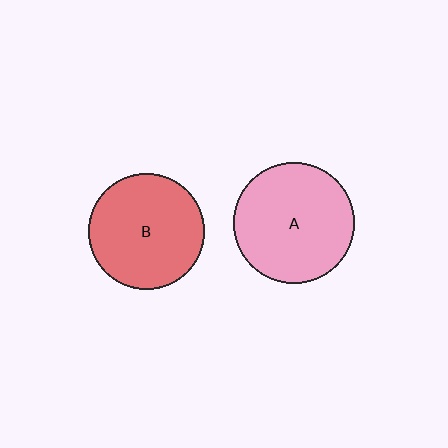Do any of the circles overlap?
No, none of the circles overlap.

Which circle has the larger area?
Circle A (pink).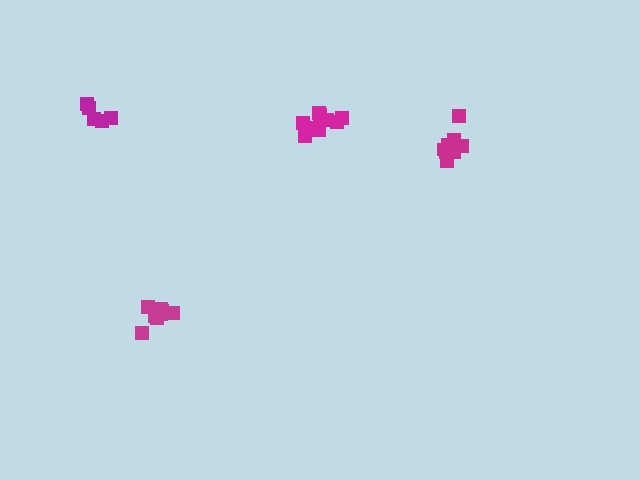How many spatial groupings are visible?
There are 4 spatial groupings.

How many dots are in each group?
Group 1: 8 dots, Group 2: 8 dots, Group 3: 9 dots, Group 4: 5 dots (30 total).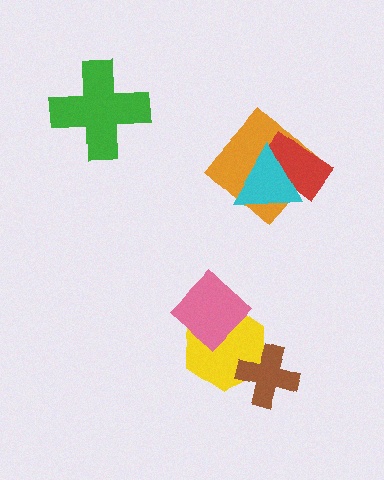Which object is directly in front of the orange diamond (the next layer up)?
The red rectangle is directly in front of the orange diamond.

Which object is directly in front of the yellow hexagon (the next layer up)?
The pink diamond is directly in front of the yellow hexagon.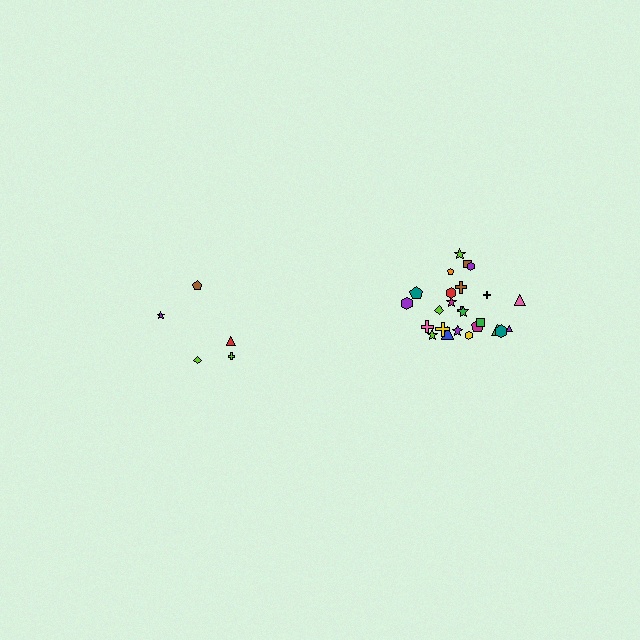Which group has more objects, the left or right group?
The right group.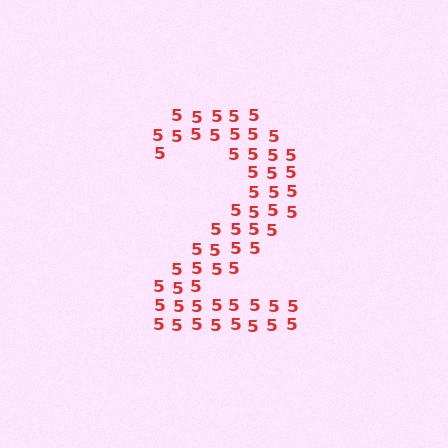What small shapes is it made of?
It is made of small digit 5's.